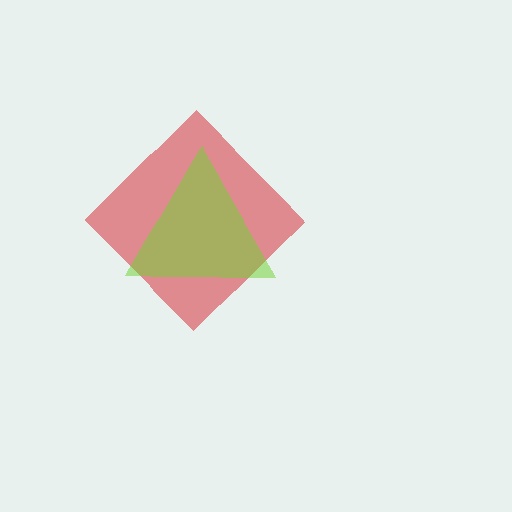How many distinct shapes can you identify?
There are 2 distinct shapes: a red diamond, a lime triangle.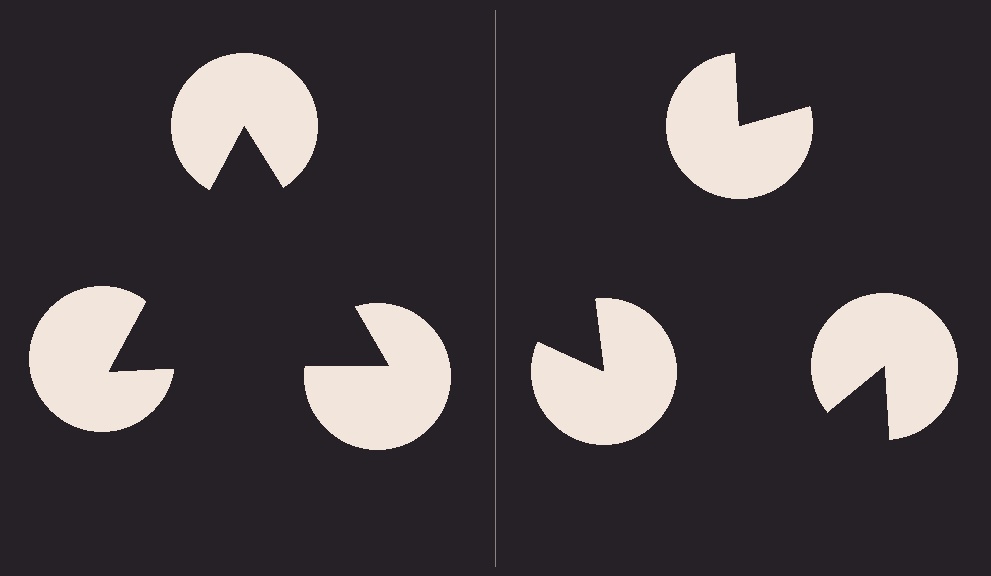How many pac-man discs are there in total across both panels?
6 — 3 on each side.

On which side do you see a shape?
An illusory triangle appears on the left side. On the right side the wedge cuts are rotated, so no coherent shape forms.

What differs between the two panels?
The pac-man discs are positioned identically on both sides; only the wedge orientations differ. On the left they align to a triangle; on the right they are misaligned.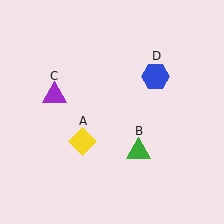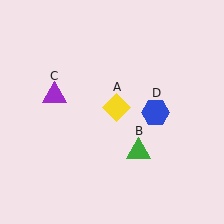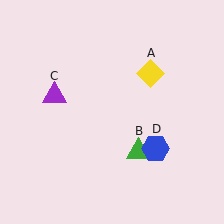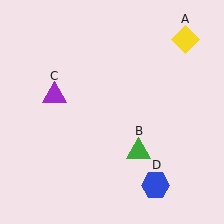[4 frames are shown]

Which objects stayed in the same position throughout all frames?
Green triangle (object B) and purple triangle (object C) remained stationary.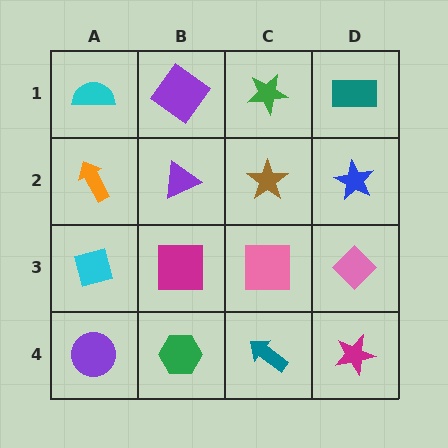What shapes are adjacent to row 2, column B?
A purple diamond (row 1, column B), a magenta square (row 3, column B), an orange arrow (row 2, column A), a brown star (row 2, column C).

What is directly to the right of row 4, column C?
A magenta star.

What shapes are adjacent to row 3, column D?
A blue star (row 2, column D), a magenta star (row 4, column D), a pink square (row 3, column C).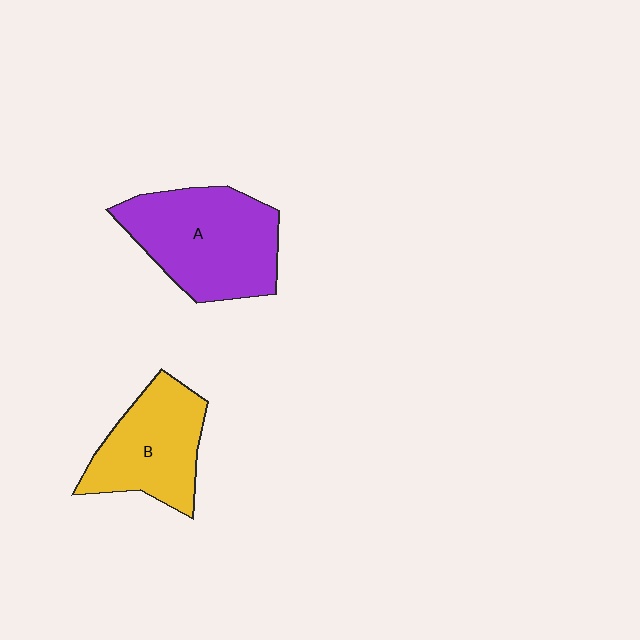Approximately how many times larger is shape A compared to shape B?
Approximately 1.3 times.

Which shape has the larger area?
Shape A (purple).